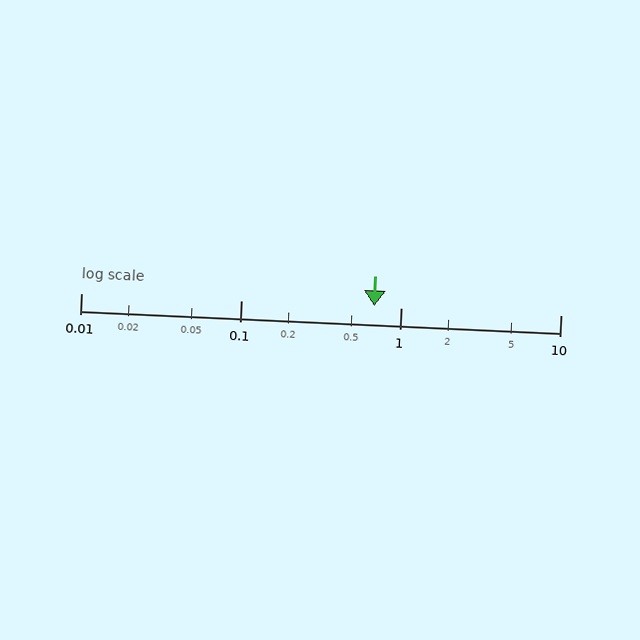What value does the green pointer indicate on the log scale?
The pointer indicates approximately 0.68.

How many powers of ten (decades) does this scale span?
The scale spans 3 decades, from 0.01 to 10.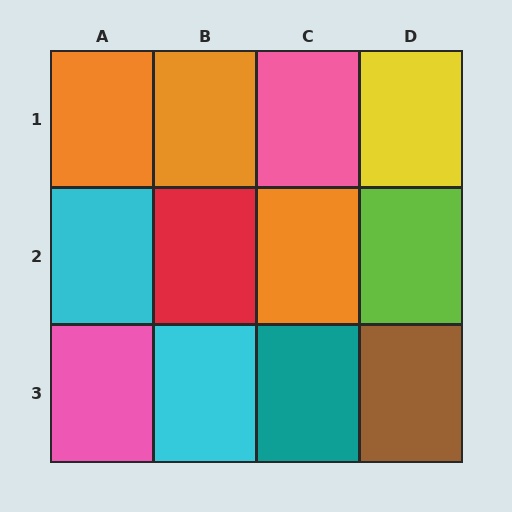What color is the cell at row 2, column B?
Red.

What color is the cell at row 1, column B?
Orange.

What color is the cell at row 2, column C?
Orange.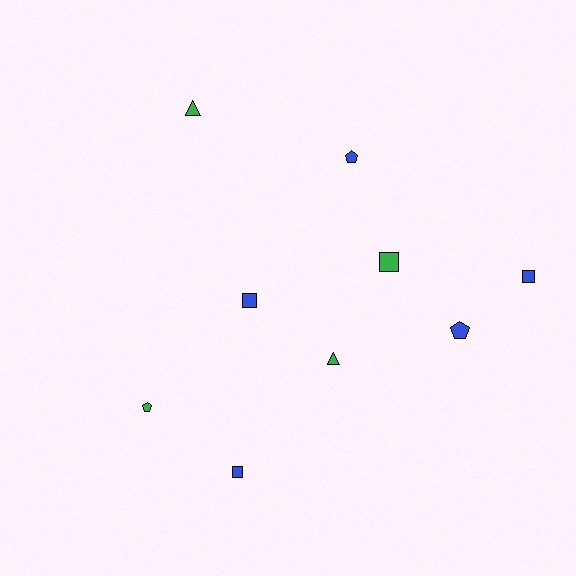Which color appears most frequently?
Blue, with 5 objects.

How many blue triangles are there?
There are no blue triangles.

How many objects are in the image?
There are 9 objects.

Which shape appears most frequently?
Square, with 4 objects.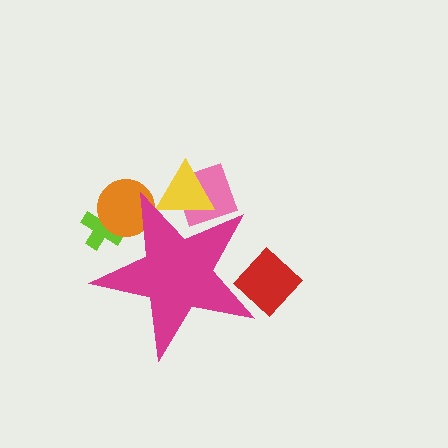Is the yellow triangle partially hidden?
Yes, the yellow triangle is partially hidden behind the magenta star.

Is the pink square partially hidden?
Yes, the pink square is partially hidden behind the magenta star.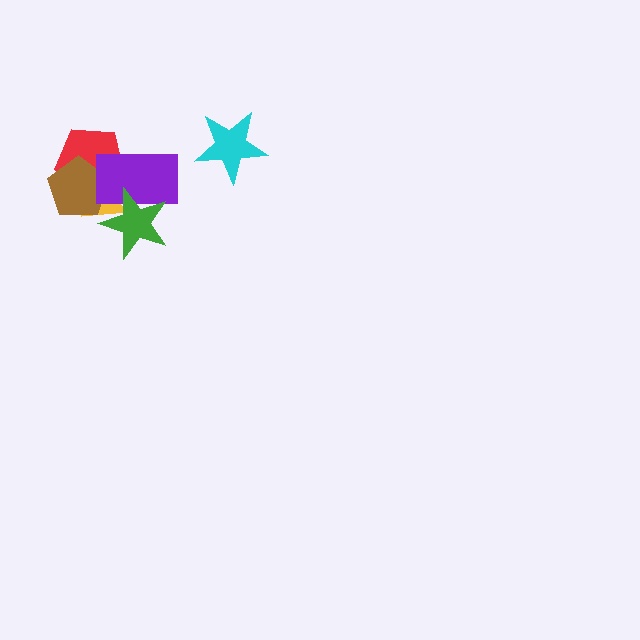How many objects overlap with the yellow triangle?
4 objects overlap with the yellow triangle.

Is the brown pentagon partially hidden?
Yes, it is partially covered by another shape.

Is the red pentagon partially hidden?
Yes, it is partially covered by another shape.